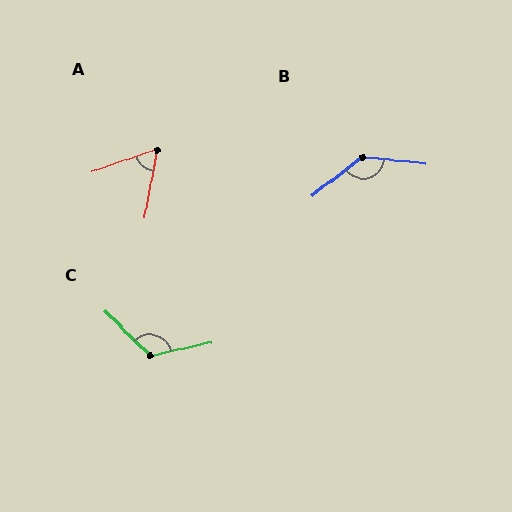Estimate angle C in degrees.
Approximately 123 degrees.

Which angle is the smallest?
A, at approximately 60 degrees.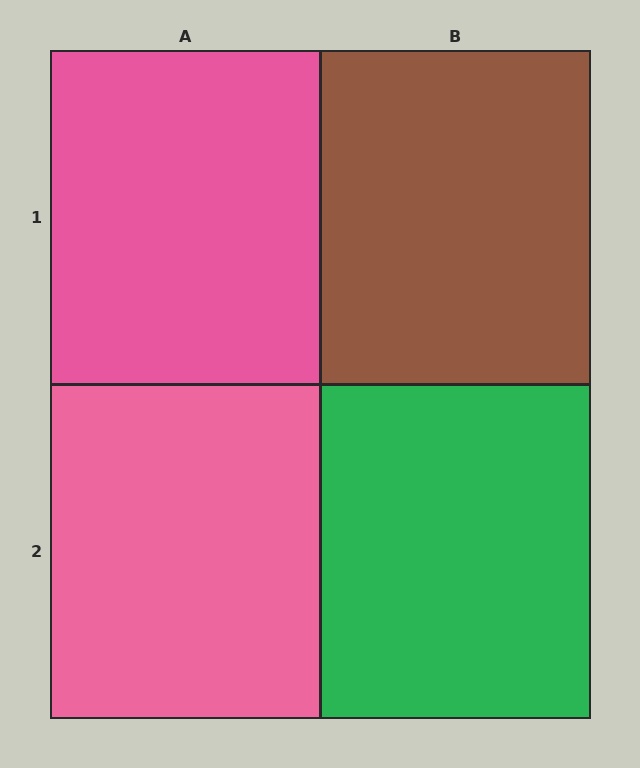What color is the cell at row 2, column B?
Green.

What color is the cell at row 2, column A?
Pink.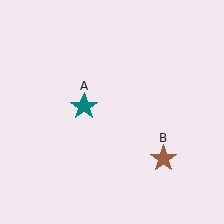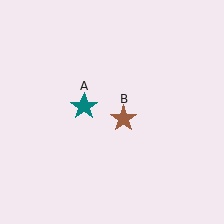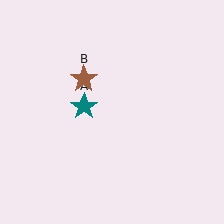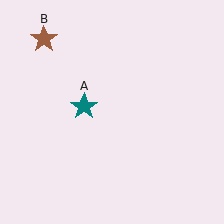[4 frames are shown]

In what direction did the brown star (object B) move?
The brown star (object B) moved up and to the left.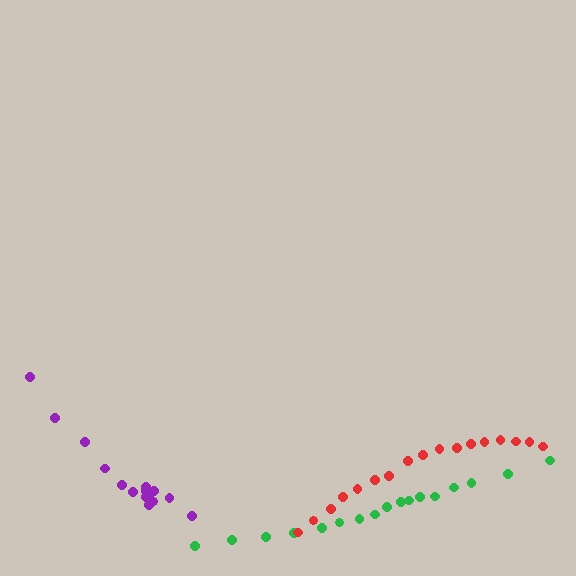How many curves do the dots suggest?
There are 3 distinct paths.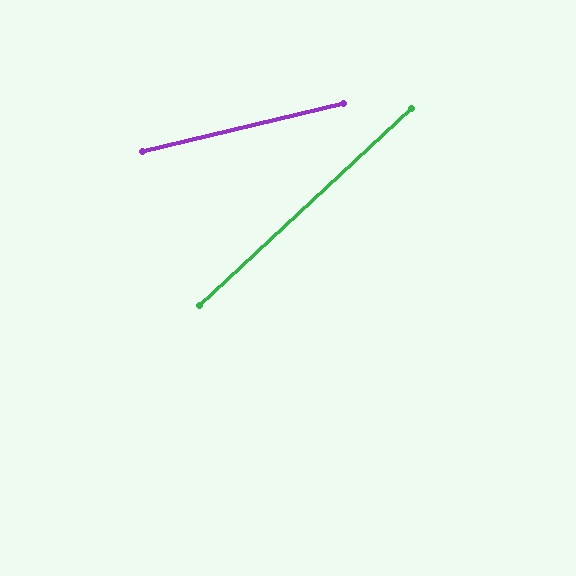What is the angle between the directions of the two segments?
Approximately 30 degrees.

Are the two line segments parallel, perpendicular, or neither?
Neither parallel nor perpendicular — they differ by about 30°.